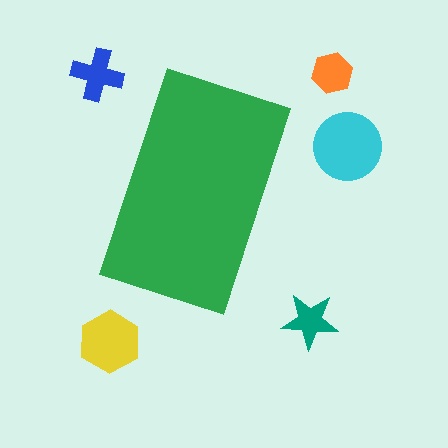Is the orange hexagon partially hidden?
No, the orange hexagon is fully visible.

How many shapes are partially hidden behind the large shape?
0 shapes are partially hidden.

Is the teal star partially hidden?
No, the teal star is fully visible.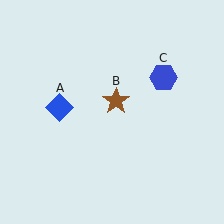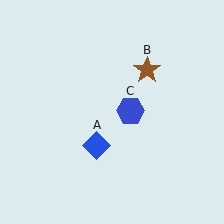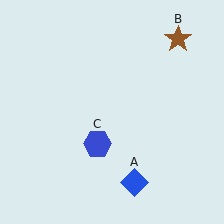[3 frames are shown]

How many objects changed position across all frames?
3 objects changed position: blue diamond (object A), brown star (object B), blue hexagon (object C).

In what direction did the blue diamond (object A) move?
The blue diamond (object A) moved down and to the right.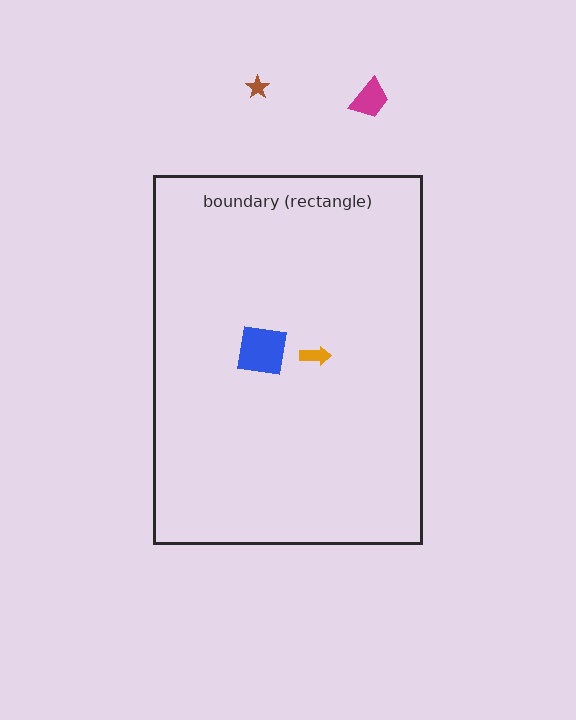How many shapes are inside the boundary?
2 inside, 2 outside.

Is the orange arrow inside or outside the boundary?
Inside.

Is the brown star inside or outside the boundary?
Outside.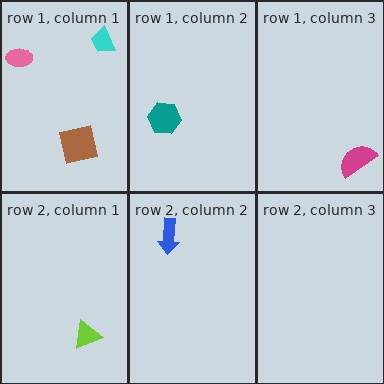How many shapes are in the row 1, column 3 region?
1.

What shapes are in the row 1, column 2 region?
The teal hexagon.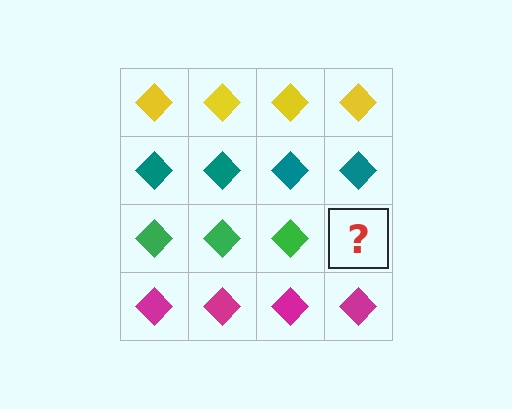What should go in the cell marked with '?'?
The missing cell should contain a green diamond.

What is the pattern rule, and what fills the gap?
The rule is that each row has a consistent color. The gap should be filled with a green diamond.